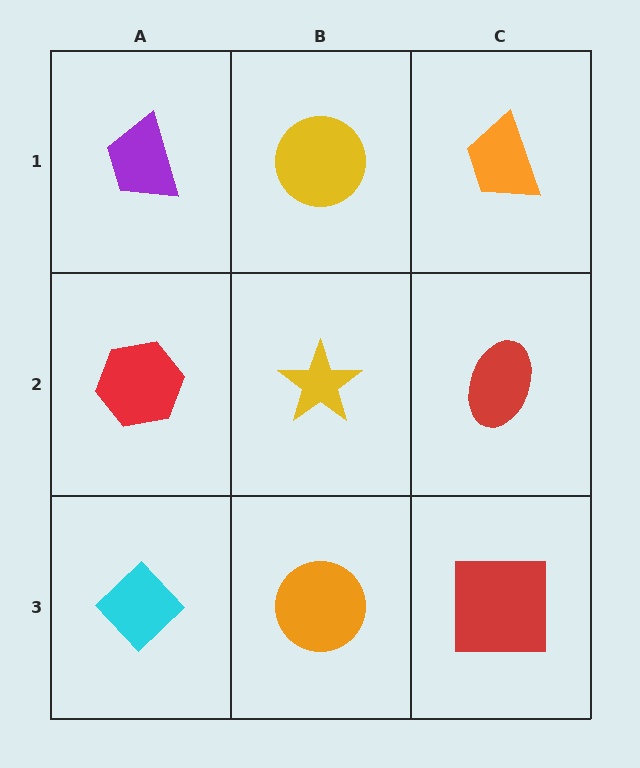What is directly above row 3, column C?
A red ellipse.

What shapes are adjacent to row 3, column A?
A red hexagon (row 2, column A), an orange circle (row 3, column B).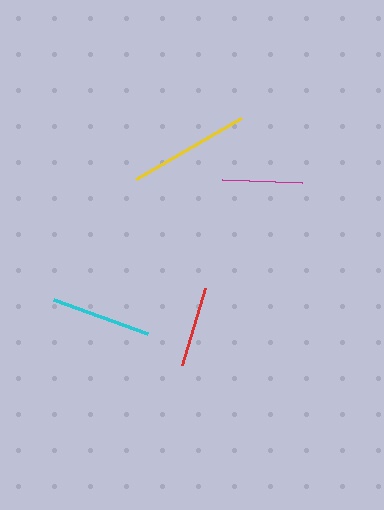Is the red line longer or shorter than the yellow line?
The yellow line is longer than the red line.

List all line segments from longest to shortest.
From longest to shortest: yellow, cyan, red, magenta.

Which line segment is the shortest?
The magenta line is the shortest at approximately 80 pixels.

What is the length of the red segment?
The red segment is approximately 81 pixels long.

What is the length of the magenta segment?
The magenta segment is approximately 80 pixels long.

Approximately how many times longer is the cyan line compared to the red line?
The cyan line is approximately 1.2 times the length of the red line.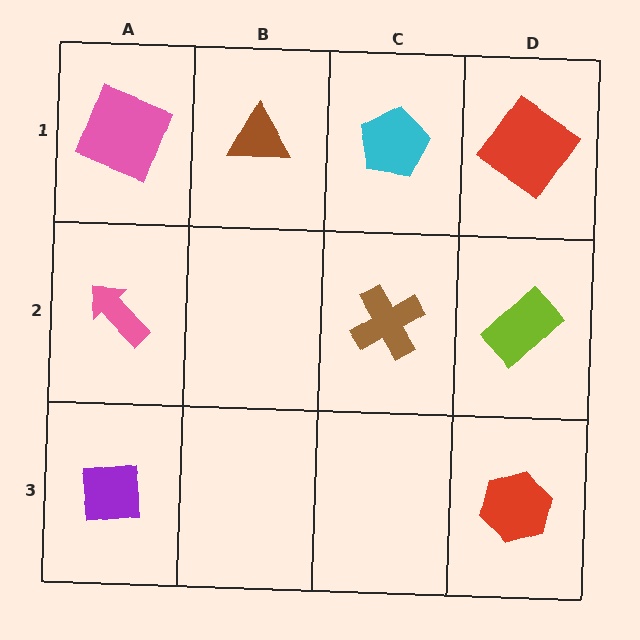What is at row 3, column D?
A red hexagon.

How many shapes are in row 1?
4 shapes.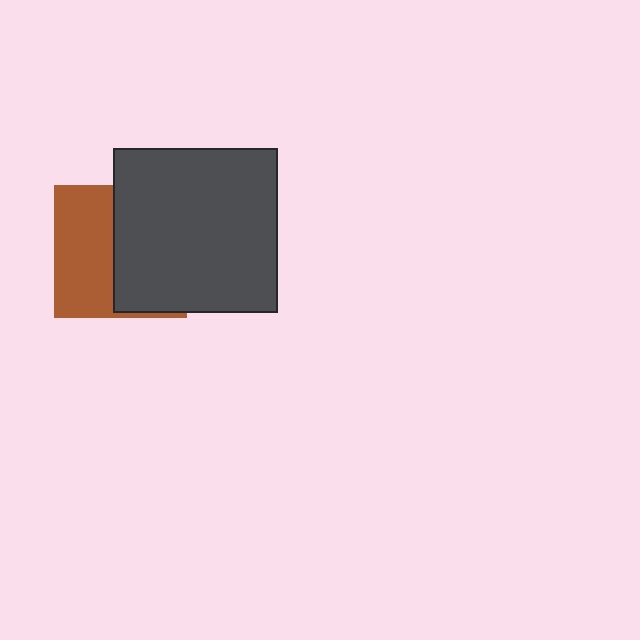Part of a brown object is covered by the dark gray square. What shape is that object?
It is a square.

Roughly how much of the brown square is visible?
About half of it is visible (roughly 46%).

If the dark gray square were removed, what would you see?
You would see the complete brown square.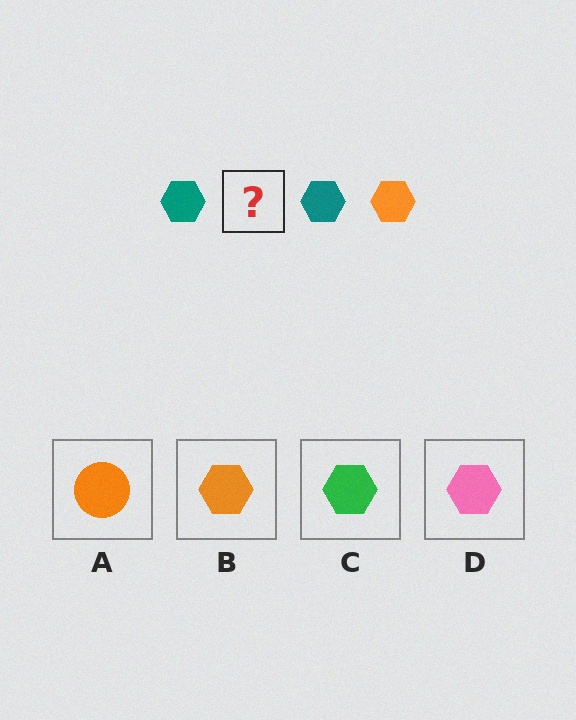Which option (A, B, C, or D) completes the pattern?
B.